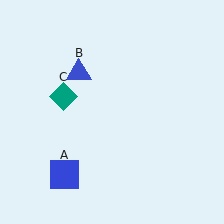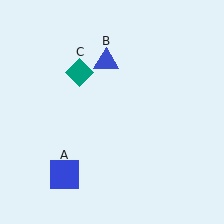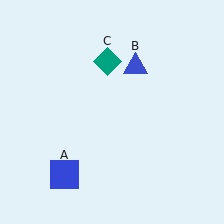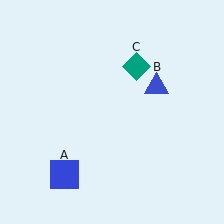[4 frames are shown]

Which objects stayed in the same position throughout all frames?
Blue square (object A) remained stationary.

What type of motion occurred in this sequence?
The blue triangle (object B), teal diamond (object C) rotated clockwise around the center of the scene.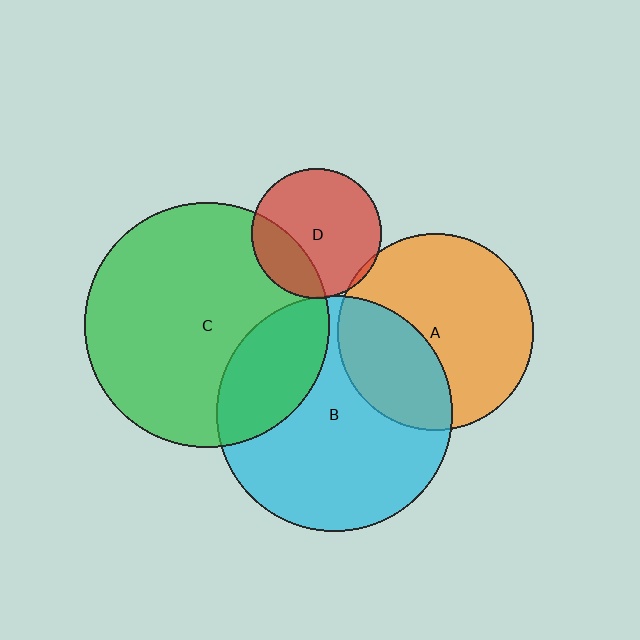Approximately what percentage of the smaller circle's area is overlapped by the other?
Approximately 25%.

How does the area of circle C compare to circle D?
Approximately 3.5 times.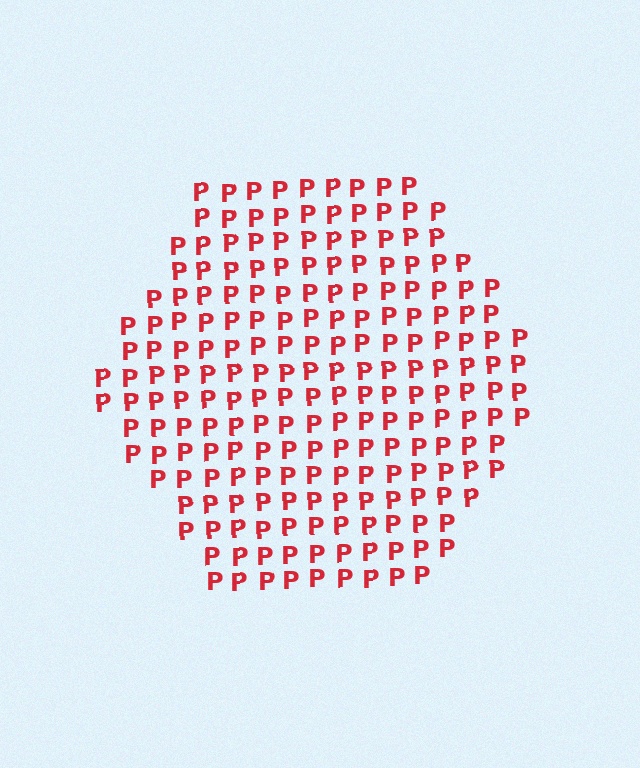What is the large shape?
The large shape is a hexagon.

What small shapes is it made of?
It is made of small letter P's.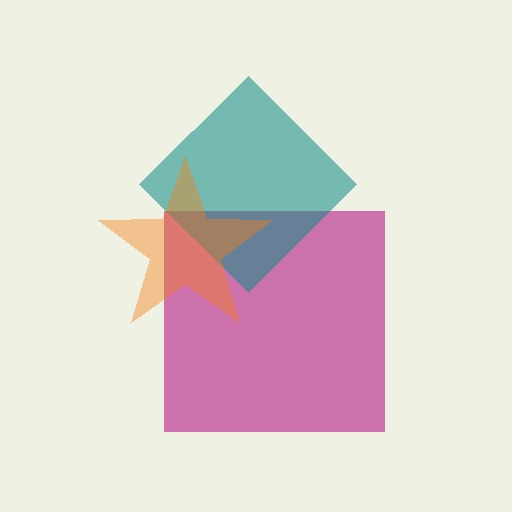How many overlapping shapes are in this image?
There are 3 overlapping shapes in the image.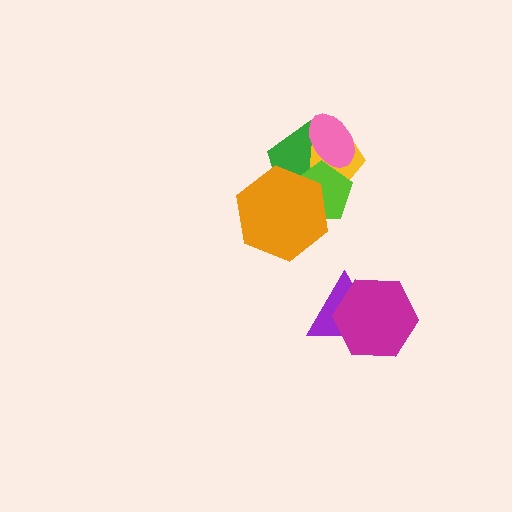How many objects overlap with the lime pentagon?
4 objects overlap with the lime pentagon.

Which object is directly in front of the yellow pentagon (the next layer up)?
The pink ellipse is directly in front of the yellow pentagon.